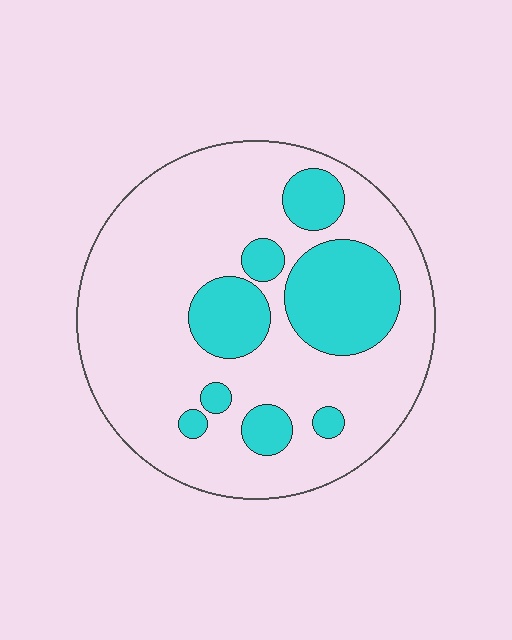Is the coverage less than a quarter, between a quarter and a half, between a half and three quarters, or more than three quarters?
Less than a quarter.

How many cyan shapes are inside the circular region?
8.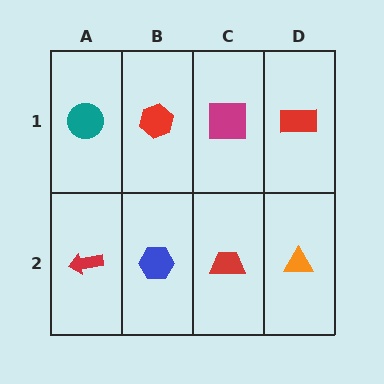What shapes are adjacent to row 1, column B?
A blue hexagon (row 2, column B), a teal circle (row 1, column A), a magenta square (row 1, column C).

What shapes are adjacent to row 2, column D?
A red rectangle (row 1, column D), a red trapezoid (row 2, column C).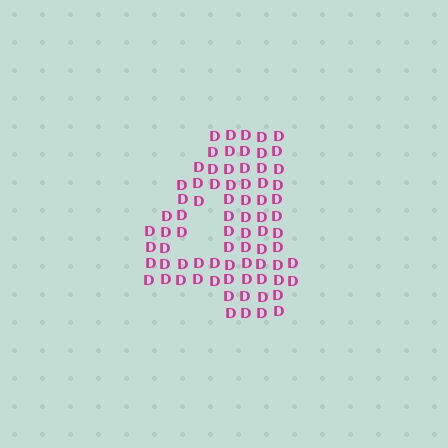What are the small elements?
The small elements are letter D's.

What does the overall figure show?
The overall figure shows the digit 4.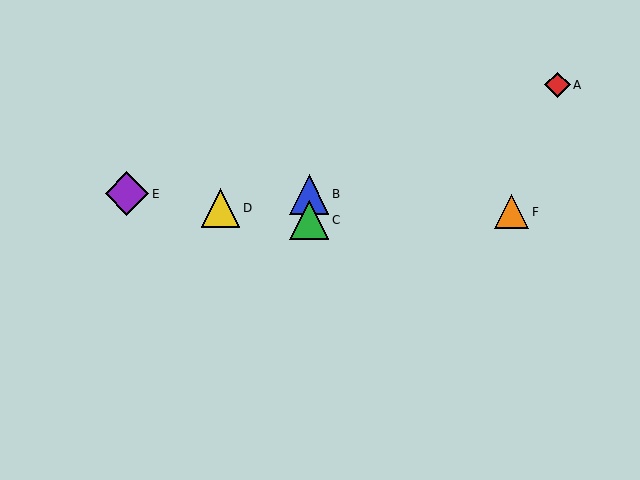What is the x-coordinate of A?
Object A is at x≈557.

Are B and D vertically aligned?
No, B is at x≈309 and D is at x≈220.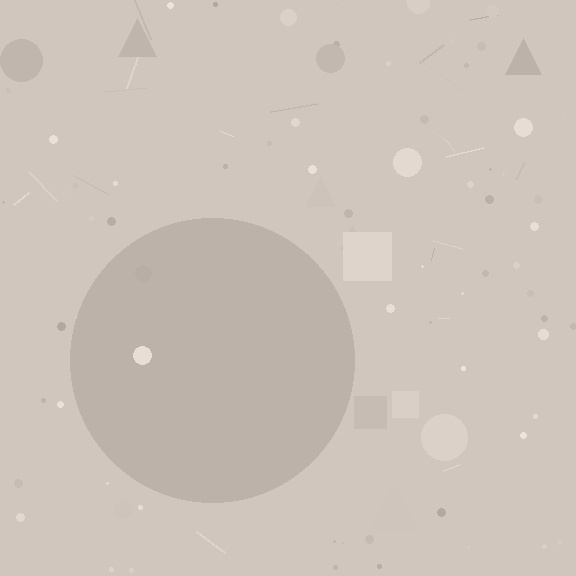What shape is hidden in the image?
A circle is hidden in the image.